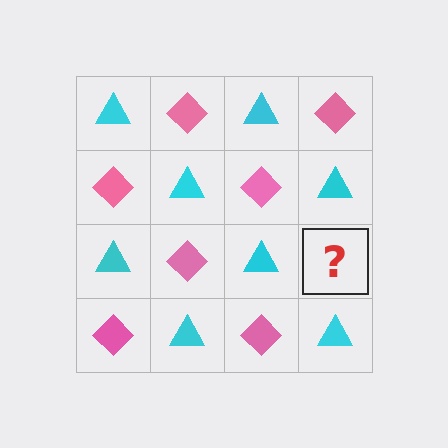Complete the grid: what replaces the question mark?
The question mark should be replaced with a pink diamond.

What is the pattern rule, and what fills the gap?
The rule is that it alternates cyan triangle and pink diamond in a checkerboard pattern. The gap should be filled with a pink diamond.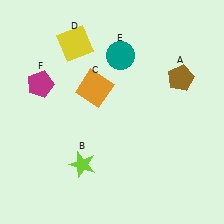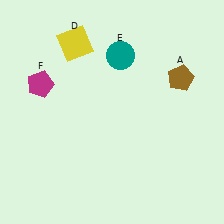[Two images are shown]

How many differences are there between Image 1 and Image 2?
There are 2 differences between the two images.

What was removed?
The orange square (C), the lime star (B) were removed in Image 2.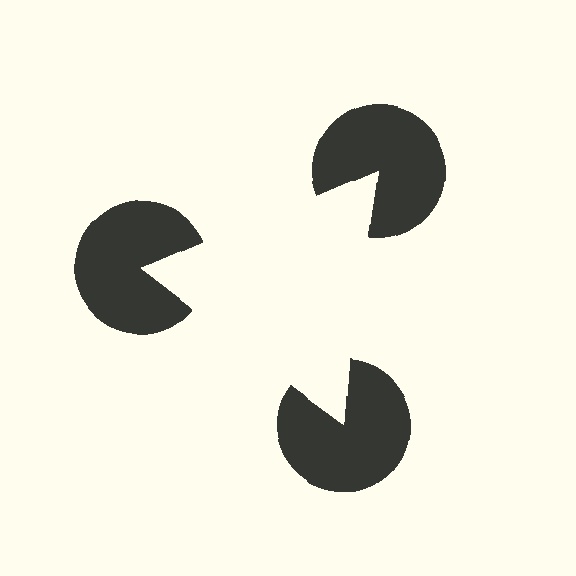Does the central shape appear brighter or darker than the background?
It typically appears slightly brighter than the background, even though no actual brightness change is drawn.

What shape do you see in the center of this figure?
An illusory triangle — its edges are inferred from the aligned wedge cuts in the pac-man discs, not physically drawn.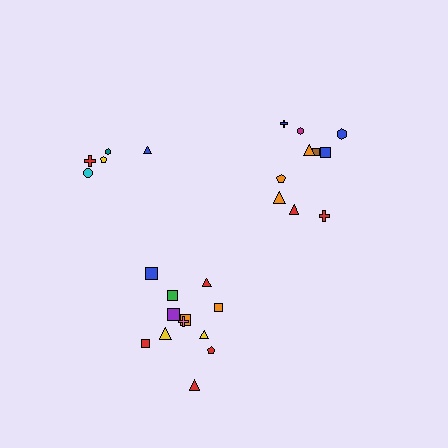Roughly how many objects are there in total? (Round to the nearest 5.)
Roughly 25 objects in total.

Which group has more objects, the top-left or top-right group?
The top-right group.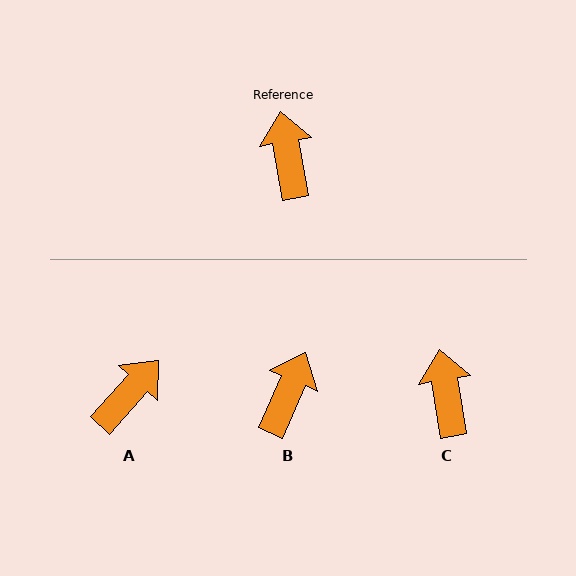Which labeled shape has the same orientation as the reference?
C.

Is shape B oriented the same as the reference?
No, it is off by about 33 degrees.